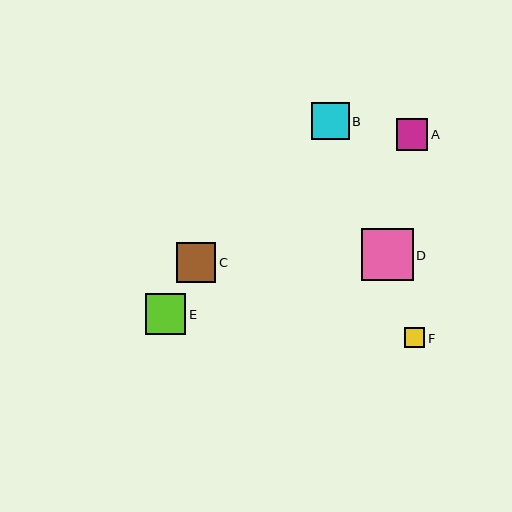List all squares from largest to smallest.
From largest to smallest: D, E, C, B, A, F.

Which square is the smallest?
Square F is the smallest with a size of approximately 20 pixels.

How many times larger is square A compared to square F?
Square A is approximately 1.5 times the size of square F.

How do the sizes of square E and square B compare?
Square E and square B are approximately the same size.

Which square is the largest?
Square D is the largest with a size of approximately 52 pixels.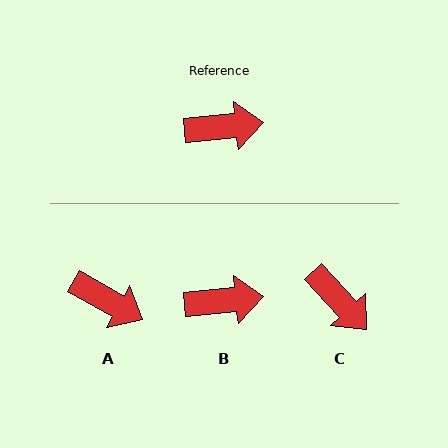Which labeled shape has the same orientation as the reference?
B.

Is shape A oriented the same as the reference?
No, it is off by about 35 degrees.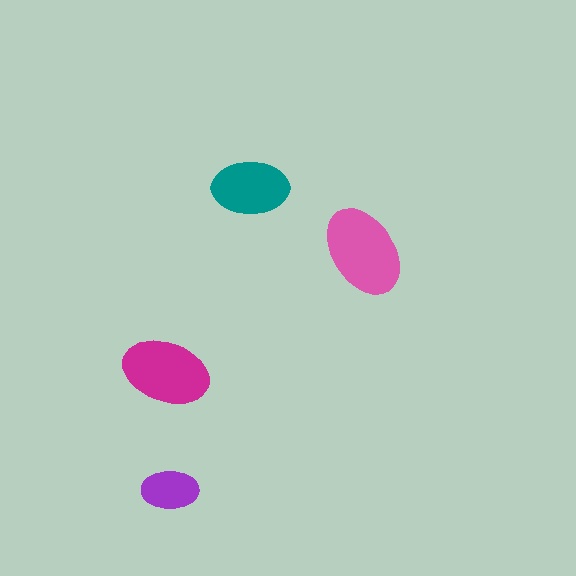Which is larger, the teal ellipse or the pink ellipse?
The pink one.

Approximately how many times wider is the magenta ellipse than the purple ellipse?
About 1.5 times wider.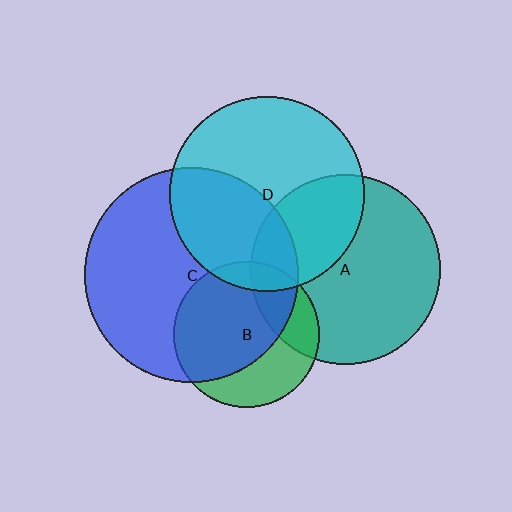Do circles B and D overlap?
Yes.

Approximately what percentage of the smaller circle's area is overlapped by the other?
Approximately 10%.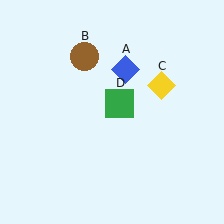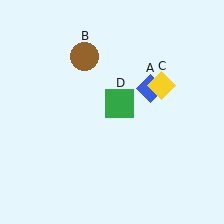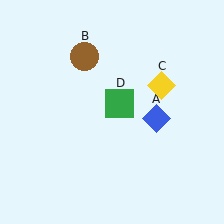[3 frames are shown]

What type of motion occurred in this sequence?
The blue diamond (object A) rotated clockwise around the center of the scene.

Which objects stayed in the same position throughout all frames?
Brown circle (object B) and yellow diamond (object C) and green square (object D) remained stationary.